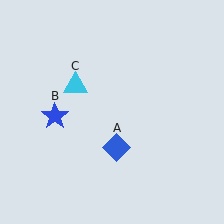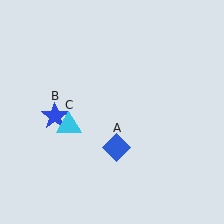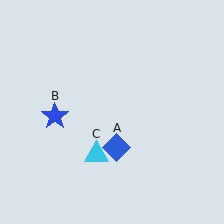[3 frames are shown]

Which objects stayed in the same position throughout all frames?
Blue diamond (object A) and blue star (object B) remained stationary.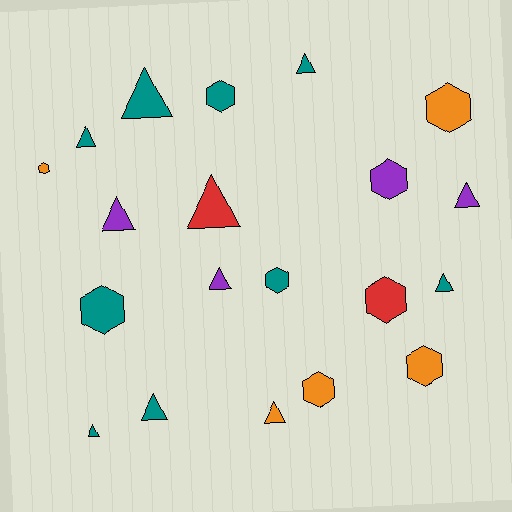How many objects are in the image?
There are 20 objects.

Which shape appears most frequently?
Triangle, with 11 objects.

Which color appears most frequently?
Teal, with 9 objects.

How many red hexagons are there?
There is 1 red hexagon.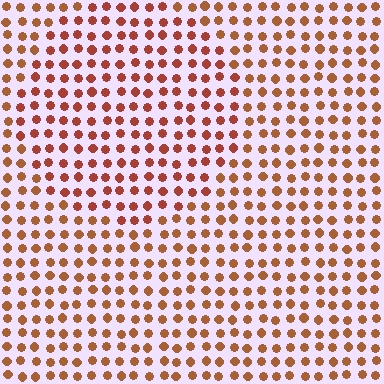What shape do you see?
I see a circle.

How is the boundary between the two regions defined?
The boundary is defined purely by a slight shift in hue (about 18 degrees). Spacing, size, and orientation are identical on both sides.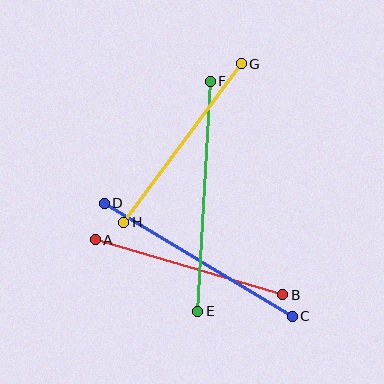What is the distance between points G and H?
The distance is approximately 198 pixels.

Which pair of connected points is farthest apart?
Points E and F are farthest apart.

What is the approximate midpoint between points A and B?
The midpoint is at approximately (189, 267) pixels.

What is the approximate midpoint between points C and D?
The midpoint is at approximately (198, 260) pixels.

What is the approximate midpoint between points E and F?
The midpoint is at approximately (204, 196) pixels.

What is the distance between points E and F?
The distance is approximately 230 pixels.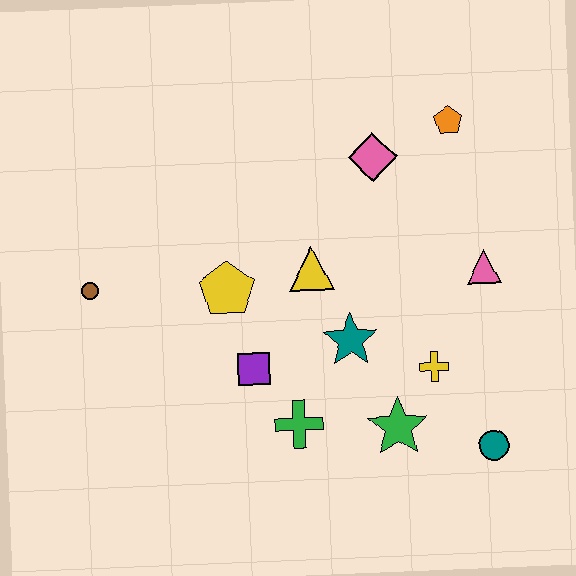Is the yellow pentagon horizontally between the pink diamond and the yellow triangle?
No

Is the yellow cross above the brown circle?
No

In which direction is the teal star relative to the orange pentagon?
The teal star is below the orange pentagon.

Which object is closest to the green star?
The yellow cross is closest to the green star.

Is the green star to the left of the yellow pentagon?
No